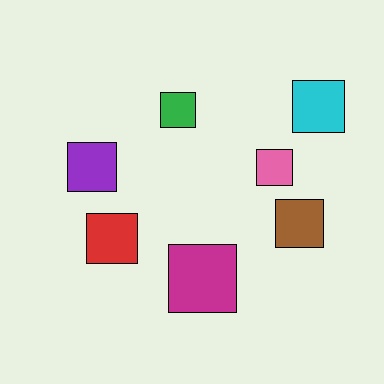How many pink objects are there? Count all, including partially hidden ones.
There is 1 pink object.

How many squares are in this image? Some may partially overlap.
There are 7 squares.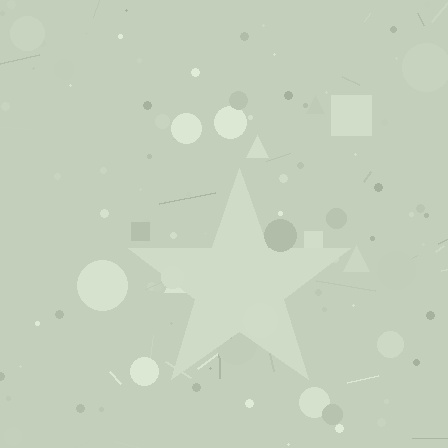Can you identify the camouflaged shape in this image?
The camouflaged shape is a star.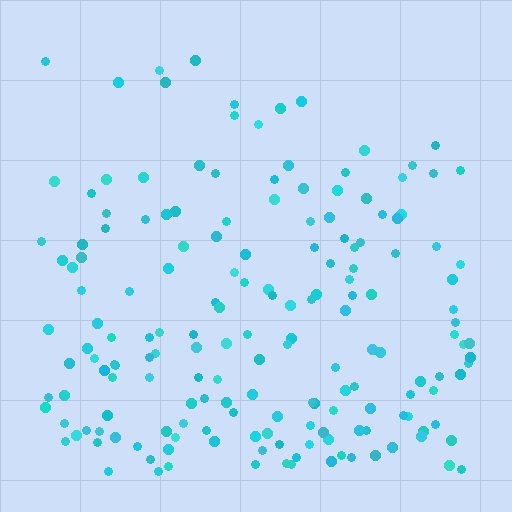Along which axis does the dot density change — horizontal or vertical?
Vertical.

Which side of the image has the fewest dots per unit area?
The top.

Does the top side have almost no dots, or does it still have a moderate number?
Still a moderate number, just noticeably fewer than the bottom.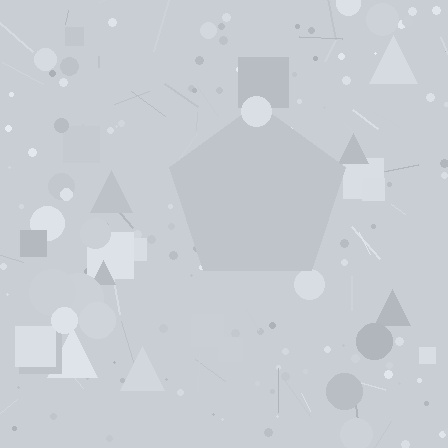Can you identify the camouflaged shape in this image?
The camouflaged shape is a pentagon.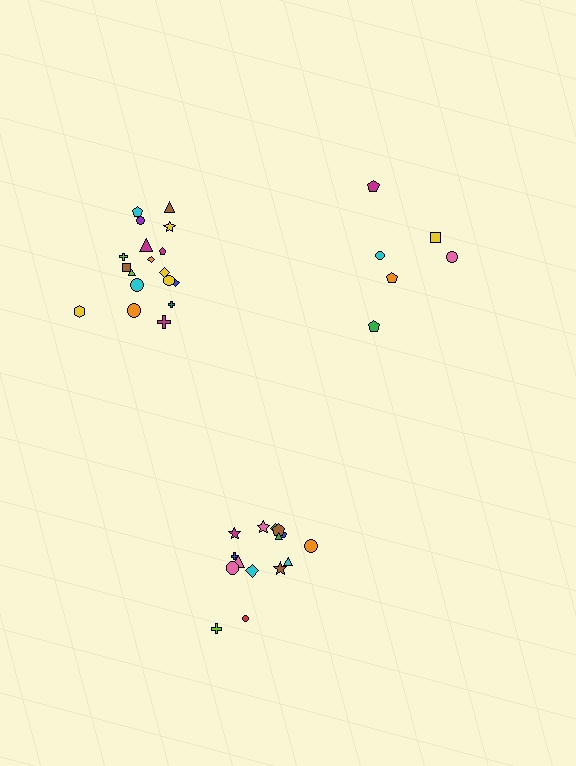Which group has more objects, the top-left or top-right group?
The top-left group.